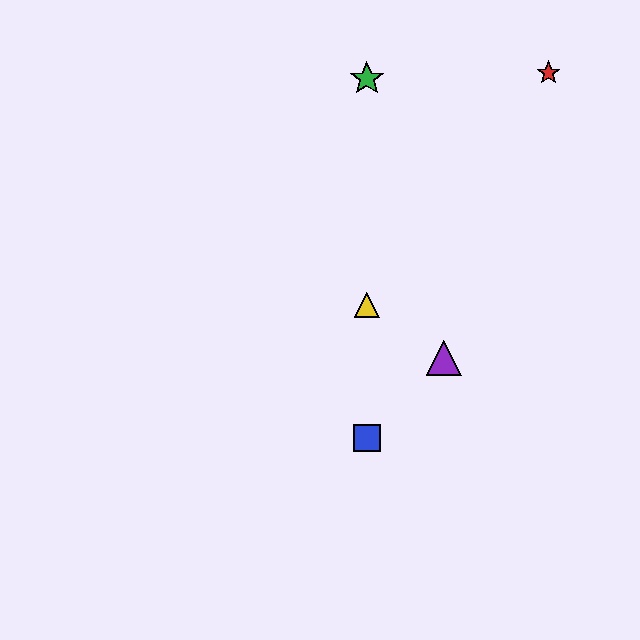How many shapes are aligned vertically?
3 shapes (the blue square, the green star, the yellow triangle) are aligned vertically.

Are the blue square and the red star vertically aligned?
No, the blue square is at x≈367 and the red star is at x≈549.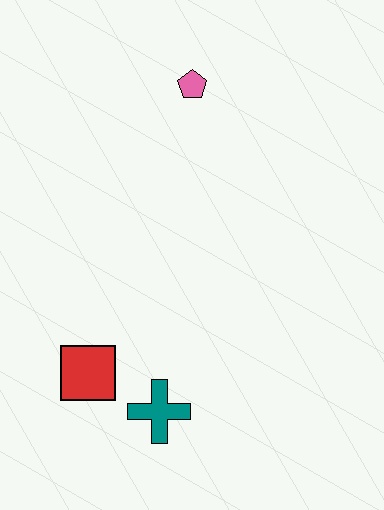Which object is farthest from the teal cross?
The pink pentagon is farthest from the teal cross.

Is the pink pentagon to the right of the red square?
Yes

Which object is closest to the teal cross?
The red square is closest to the teal cross.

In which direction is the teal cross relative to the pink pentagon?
The teal cross is below the pink pentagon.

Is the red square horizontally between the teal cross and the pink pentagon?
No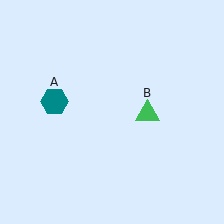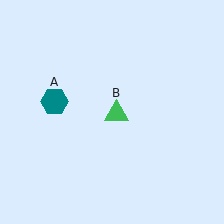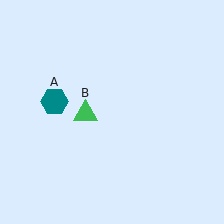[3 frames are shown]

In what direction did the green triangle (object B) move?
The green triangle (object B) moved left.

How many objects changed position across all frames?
1 object changed position: green triangle (object B).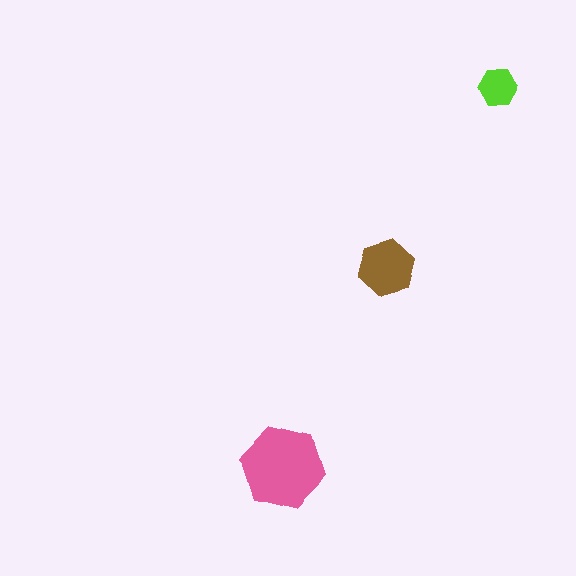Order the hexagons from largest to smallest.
the pink one, the brown one, the lime one.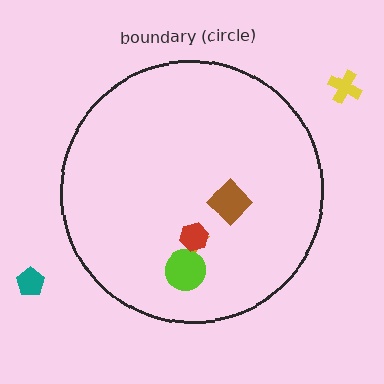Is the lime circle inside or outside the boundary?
Inside.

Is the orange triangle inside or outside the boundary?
Inside.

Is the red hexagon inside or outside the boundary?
Inside.